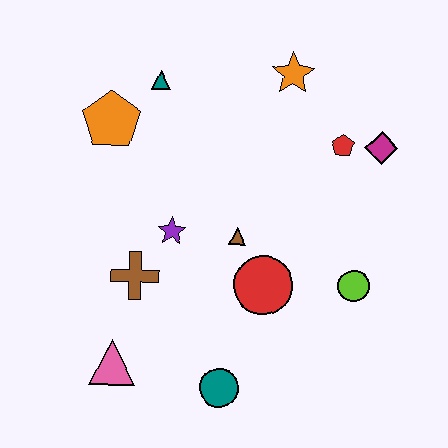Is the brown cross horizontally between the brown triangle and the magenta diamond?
No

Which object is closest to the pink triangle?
The brown cross is closest to the pink triangle.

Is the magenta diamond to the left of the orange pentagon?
No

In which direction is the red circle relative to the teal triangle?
The red circle is below the teal triangle.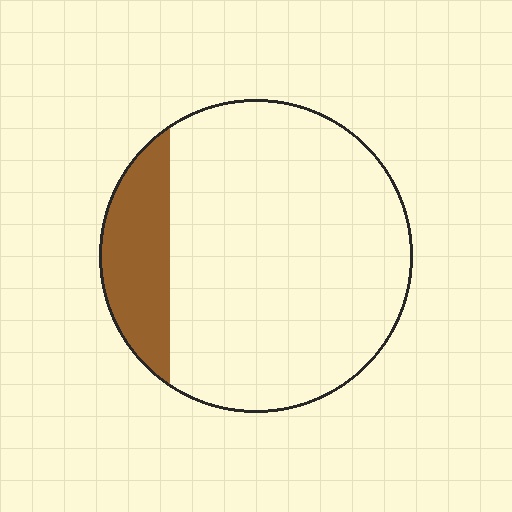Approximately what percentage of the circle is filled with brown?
Approximately 15%.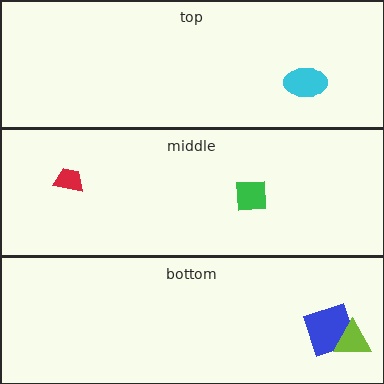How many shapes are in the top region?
1.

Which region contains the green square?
The middle region.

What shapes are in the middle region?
The red trapezoid, the green square.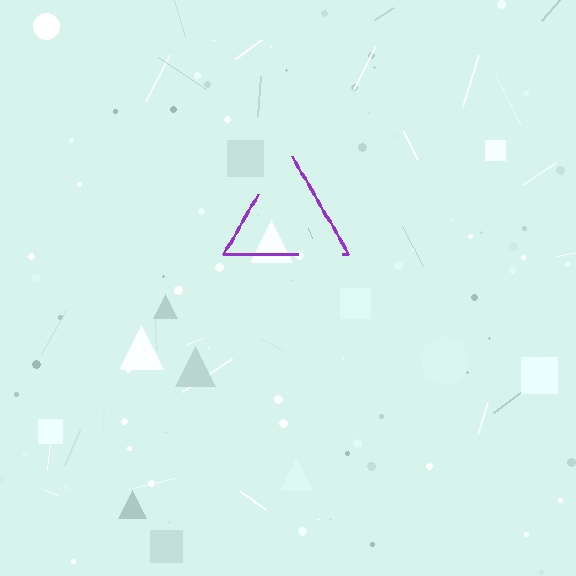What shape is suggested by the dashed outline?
The dashed outline suggests a triangle.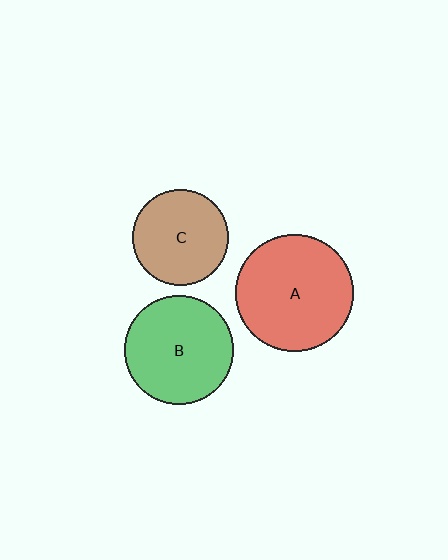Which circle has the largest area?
Circle A (red).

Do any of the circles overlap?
No, none of the circles overlap.